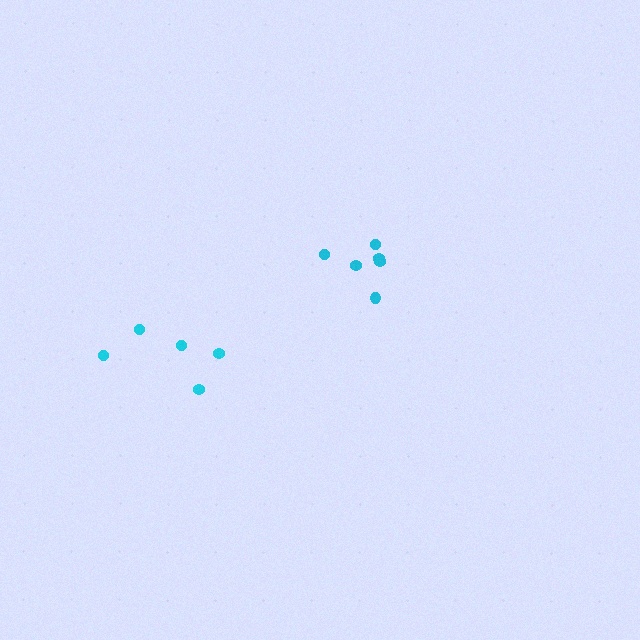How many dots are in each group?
Group 1: 5 dots, Group 2: 6 dots (11 total).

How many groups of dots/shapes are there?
There are 2 groups.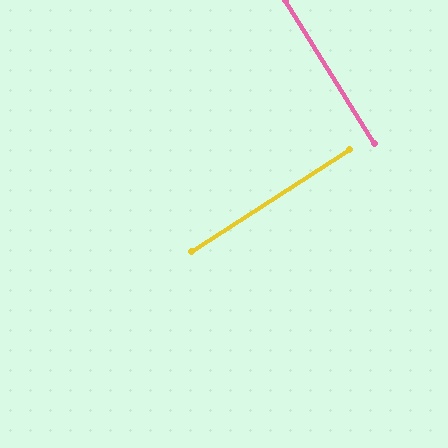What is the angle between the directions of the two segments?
Approximately 89 degrees.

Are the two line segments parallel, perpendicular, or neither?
Perpendicular — they meet at approximately 89°.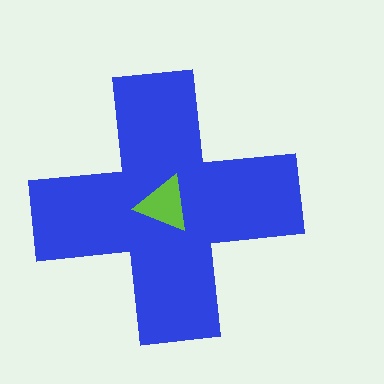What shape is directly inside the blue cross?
The lime triangle.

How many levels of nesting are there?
2.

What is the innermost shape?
The lime triangle.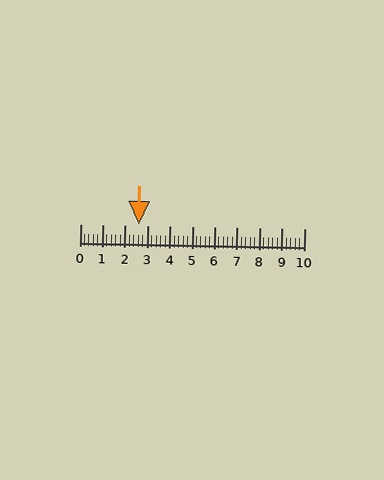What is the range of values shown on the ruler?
The ruler shows values from 0 to 10.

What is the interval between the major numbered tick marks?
The major tick marks are spaced 1 units apart.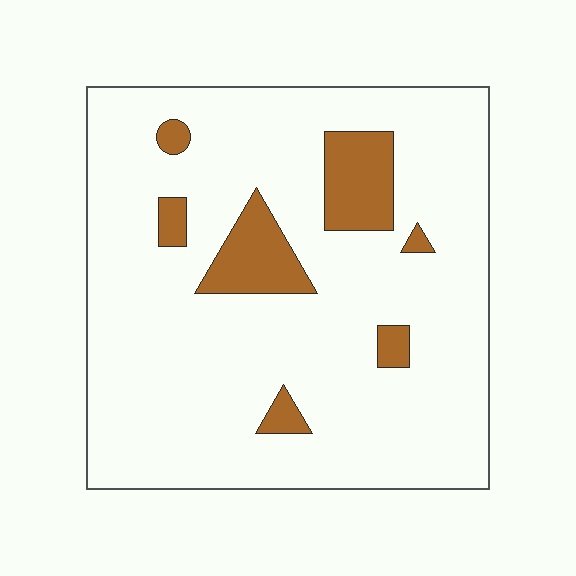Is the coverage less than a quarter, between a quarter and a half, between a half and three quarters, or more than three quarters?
Less than a quarter.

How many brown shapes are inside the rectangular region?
7.